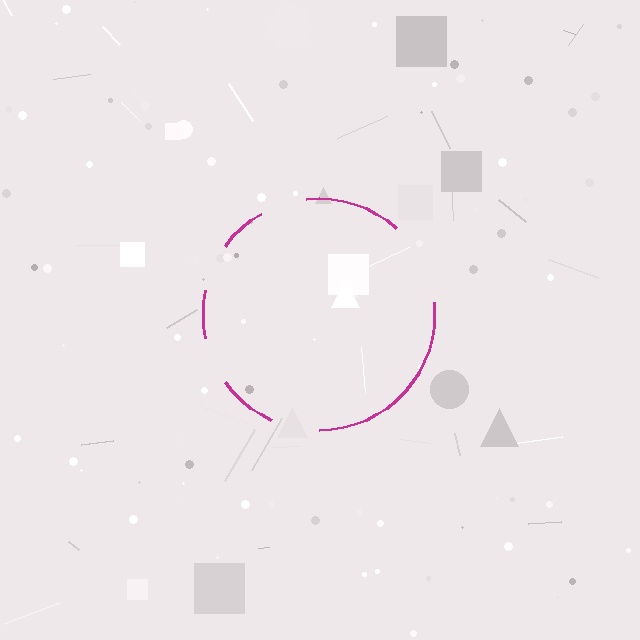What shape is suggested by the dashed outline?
The dashed outline suggests a circle.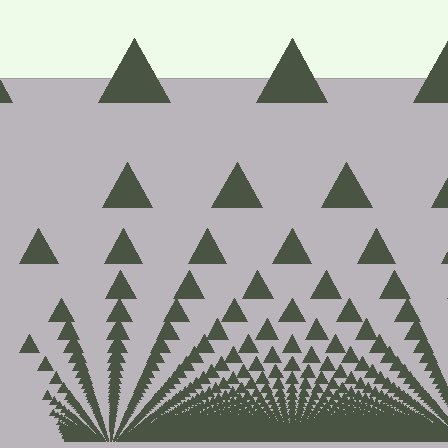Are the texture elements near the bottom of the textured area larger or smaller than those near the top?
Smaller. The gradient is inverted — elements near the bottom are smaller and denser.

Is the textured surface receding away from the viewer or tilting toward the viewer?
The surface appears to tilt toward the viewer. Texture elements get larger and sparser toward the top.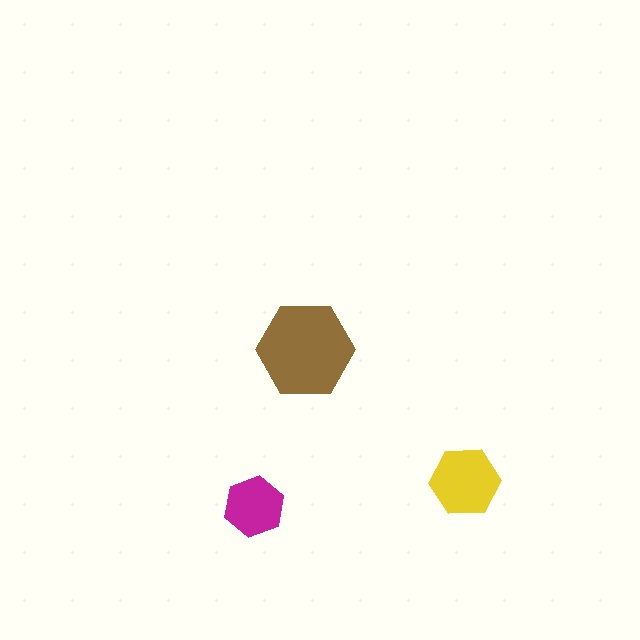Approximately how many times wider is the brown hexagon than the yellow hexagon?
About 1.5 times wider.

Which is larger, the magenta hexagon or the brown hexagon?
The brown one.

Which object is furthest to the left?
The magenta hexagon is leftmost.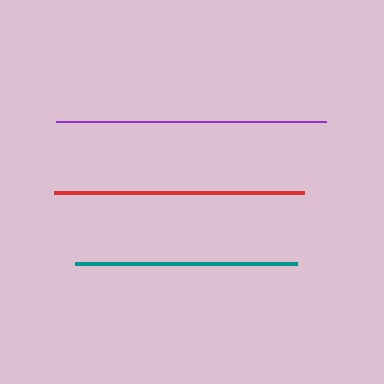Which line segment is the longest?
The purple line is the longest at approximately 270 pixels.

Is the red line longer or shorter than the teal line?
The red line is longer than the teal line.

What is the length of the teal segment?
The teal segment is approximately 222 pixels long.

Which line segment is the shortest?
The teal line is the shortest at approximately 222 pixels.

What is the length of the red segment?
The red segment is approximately 249 pixels long.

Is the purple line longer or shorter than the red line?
The purple line is longer than the red line.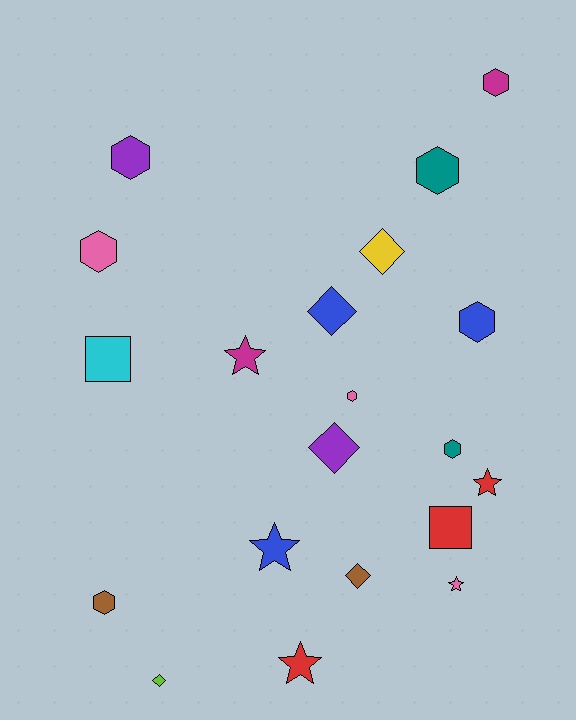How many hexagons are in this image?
There are 8 hexagons.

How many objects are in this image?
There are 20 objects.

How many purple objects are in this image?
There are 2 purple objects.